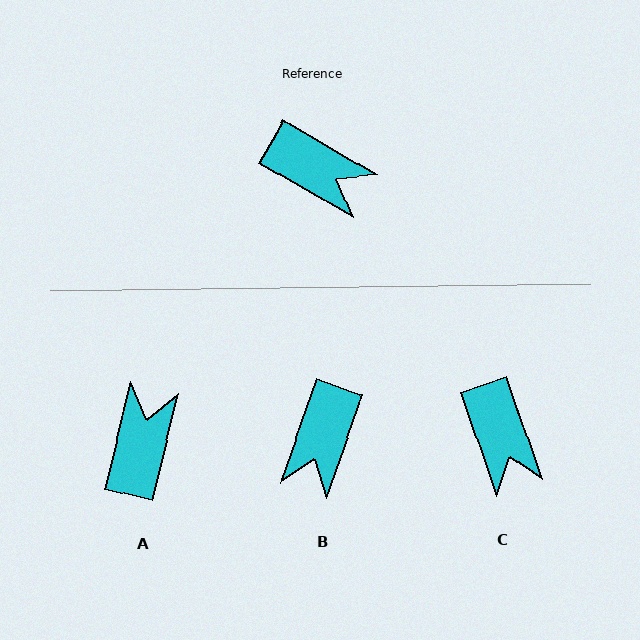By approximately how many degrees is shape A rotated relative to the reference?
Approximately 107 degrees counter-clockwise.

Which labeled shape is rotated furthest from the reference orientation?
A, about 107 degrees away.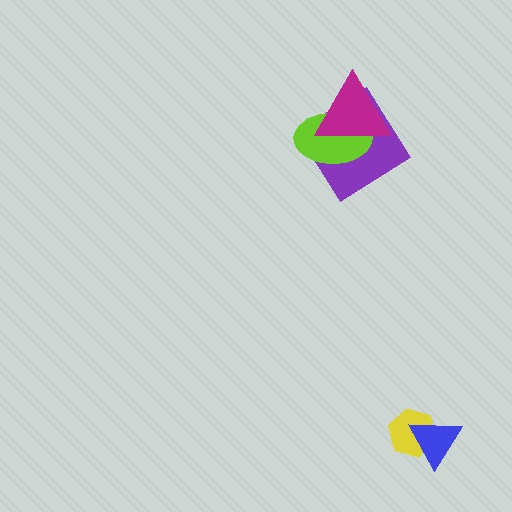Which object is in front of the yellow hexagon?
The blue triangle is in front of the yellow hexagon.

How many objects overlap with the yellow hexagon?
1 object overlaps with the yellow hexagon.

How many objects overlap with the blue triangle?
1 object overlaps with the blue triangle.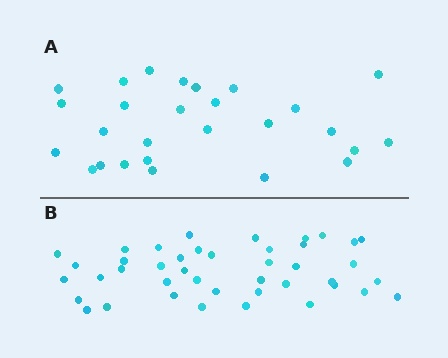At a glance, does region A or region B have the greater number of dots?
Region B (the bottom region) has more dots.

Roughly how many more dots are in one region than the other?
Region B has approximately 15 more dots than region A.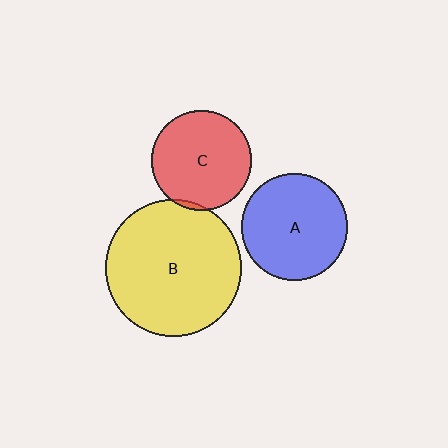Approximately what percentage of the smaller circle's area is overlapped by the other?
Approximately 5%.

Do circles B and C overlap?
Yes.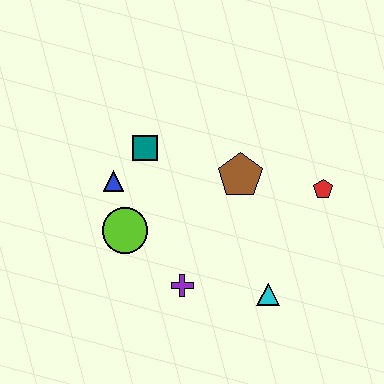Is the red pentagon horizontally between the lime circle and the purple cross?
No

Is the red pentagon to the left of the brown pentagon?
No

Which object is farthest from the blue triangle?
The red pentagon is farthest from the blue triangle.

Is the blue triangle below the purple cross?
No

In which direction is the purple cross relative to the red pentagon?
The purple cross is to the left of the red pentagon.